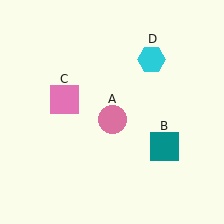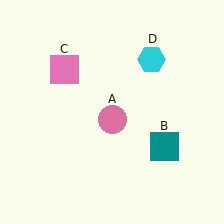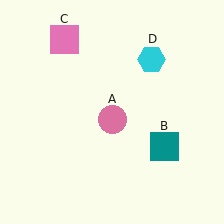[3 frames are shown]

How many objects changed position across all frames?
1 object changed position: pink square (object C).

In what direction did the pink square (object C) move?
The pink square (object C) moved up.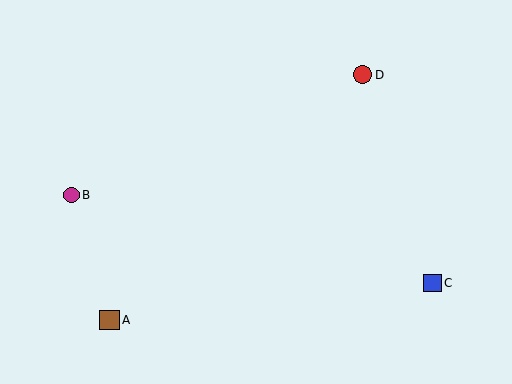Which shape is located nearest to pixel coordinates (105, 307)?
The brown square (labeled A) at (109, 320) is nearest to that location.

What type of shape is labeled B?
Shape B is a magenta circle.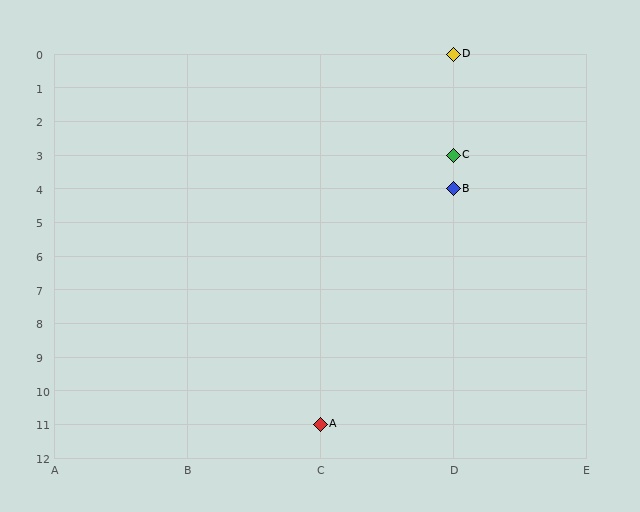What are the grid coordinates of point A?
Point A is at grid coordinates (C, 11).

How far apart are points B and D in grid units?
Points B and D are 4 rows apart.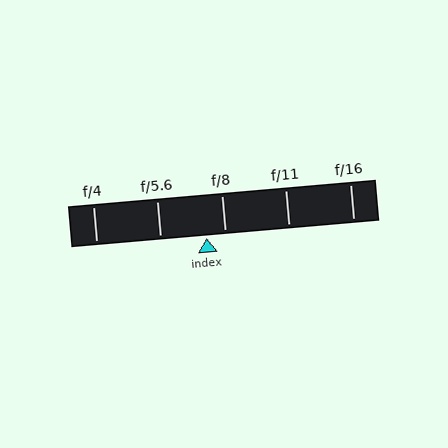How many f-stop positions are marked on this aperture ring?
There are 5 f-stop positions marked.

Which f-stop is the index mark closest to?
The index mark is closest to f/8.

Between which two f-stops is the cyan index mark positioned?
The index mark is between f/5.6 and f/8.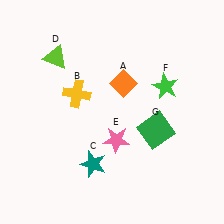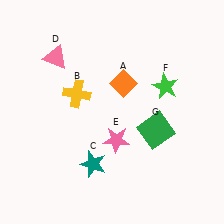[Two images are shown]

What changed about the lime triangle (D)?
In Image 1, D is lime. In Image 2, it changed to pink.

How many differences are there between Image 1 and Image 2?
There is 1 difference between the two images.